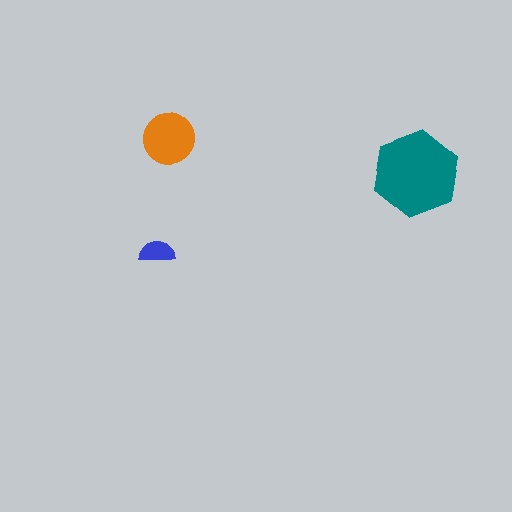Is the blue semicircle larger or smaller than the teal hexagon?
Smaller.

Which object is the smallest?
The blue semicircle.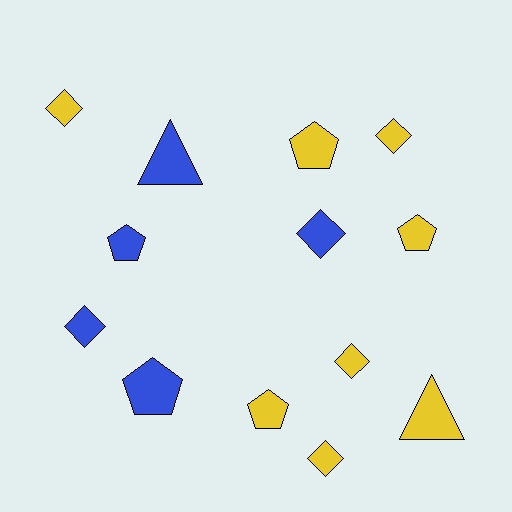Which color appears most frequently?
Yellow, with 8 objects.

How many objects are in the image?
There are 13 objects.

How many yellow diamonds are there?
There are 4 yellow diamonds.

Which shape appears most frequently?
Diamond, with 6 objects.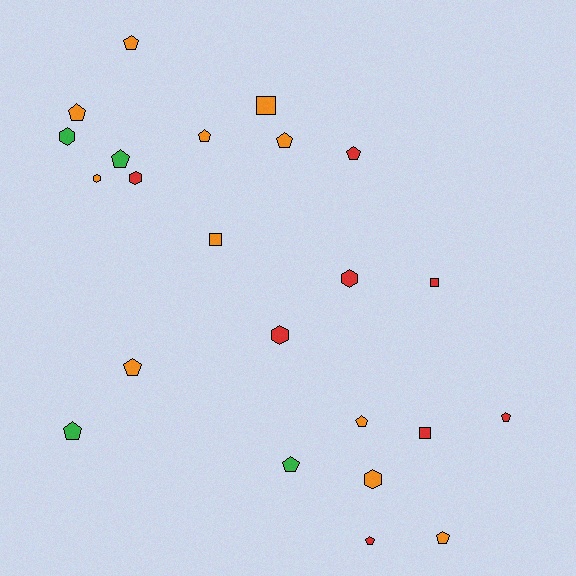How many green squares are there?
There are no green squares.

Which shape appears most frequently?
Pentagon, with 13 objects.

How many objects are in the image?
There are 23 objects.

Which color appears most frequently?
Orange, with 11 objects.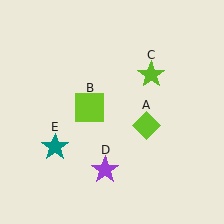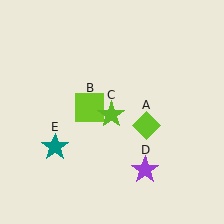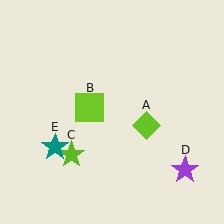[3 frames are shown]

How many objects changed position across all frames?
2 objects changed position: lime star (object C), purple star (object D).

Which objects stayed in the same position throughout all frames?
Lime diamond (object A) and lime square (object B) and teal star (object E) remained stationary.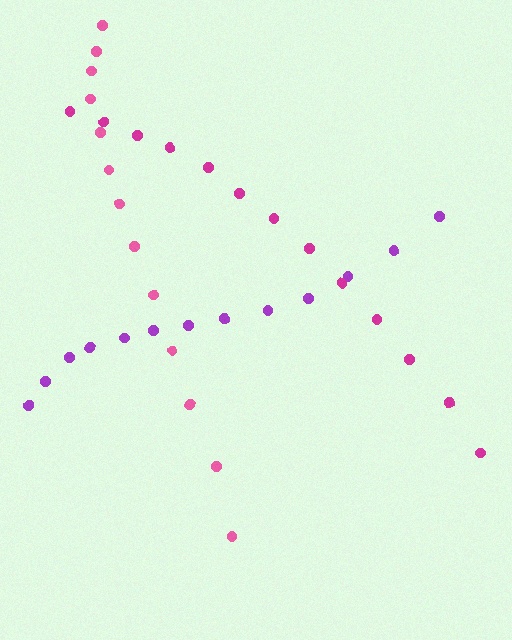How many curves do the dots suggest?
There are 3 distinct paths.